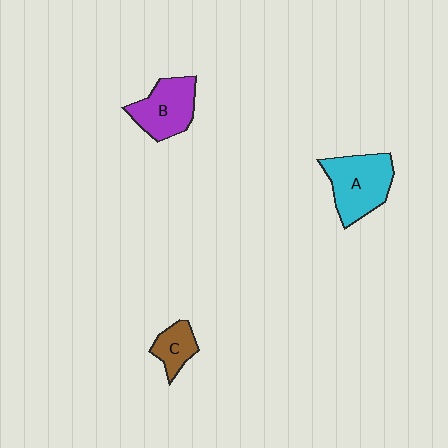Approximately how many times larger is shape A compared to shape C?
Approximately 2.2 times.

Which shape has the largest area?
Shape A (cyan).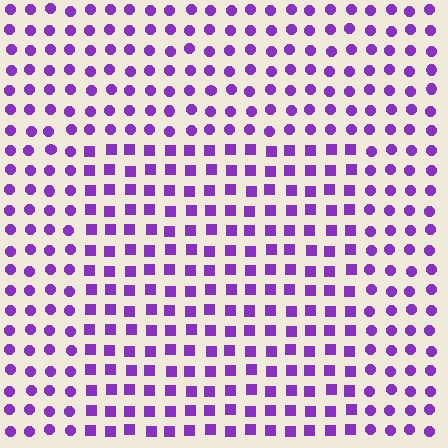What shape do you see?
I see a rectangle.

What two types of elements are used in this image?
The image uses squares inside the rectangle region and circles outside it.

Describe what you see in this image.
The image is filled with small purple elements arranged in a uniform grid. A rectangle-shaped region contains squares, while the surrounding area contains circles. The boundary is defined purely by the change in element shape.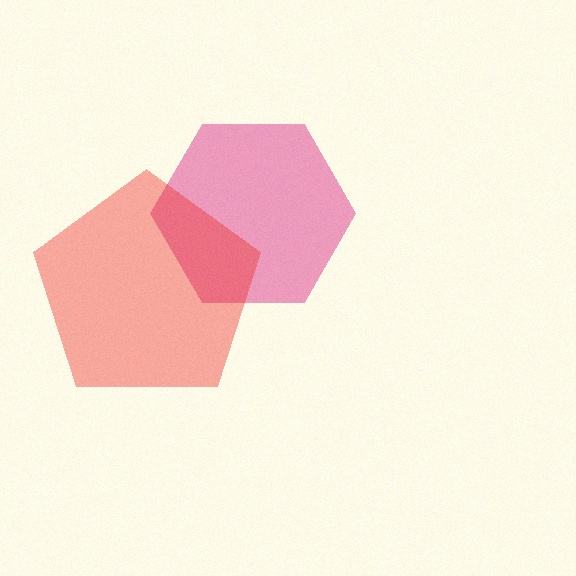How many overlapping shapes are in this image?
There are 2 overlapping shapes in the image.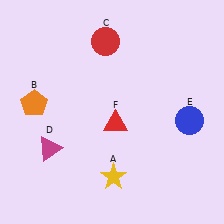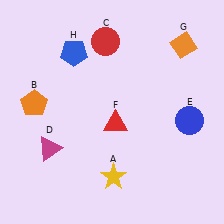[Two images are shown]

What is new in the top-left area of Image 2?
A blue pentagon (H) was added in the top-left area of Image 2.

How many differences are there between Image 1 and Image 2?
There are 2 differences between the two images.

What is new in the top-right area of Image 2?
An orange diamond (G) was added in the top-right area of Image 2.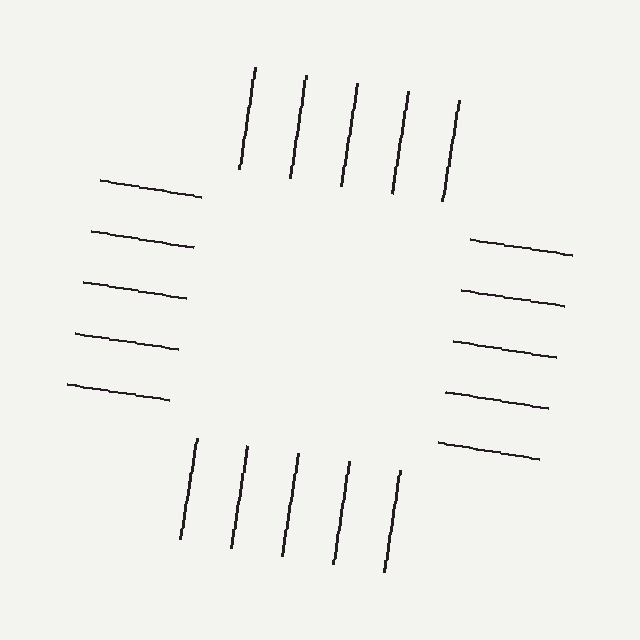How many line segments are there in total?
20 — 5 along each of the 4 edges.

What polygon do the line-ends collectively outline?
An illusory square — the line segments terminate on its edges but no continuous stroke is drawn.